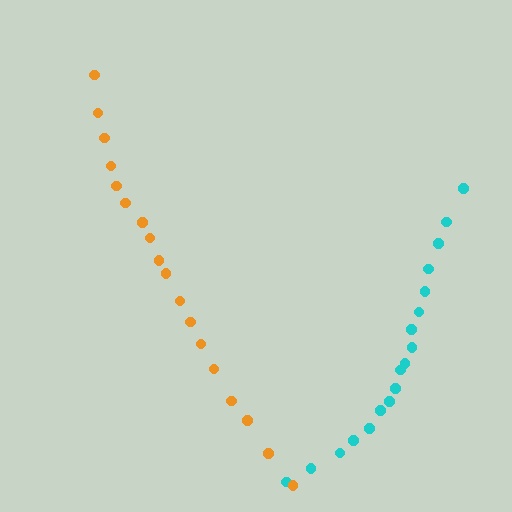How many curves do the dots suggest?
There are 2 distinct paths.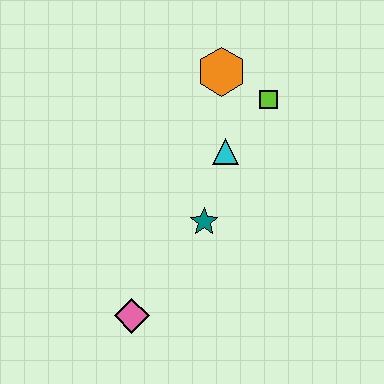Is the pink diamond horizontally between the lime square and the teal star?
No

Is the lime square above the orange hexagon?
No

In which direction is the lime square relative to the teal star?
The lime square is above the teal star.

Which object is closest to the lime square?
The orange hexagon is closest to the lime square.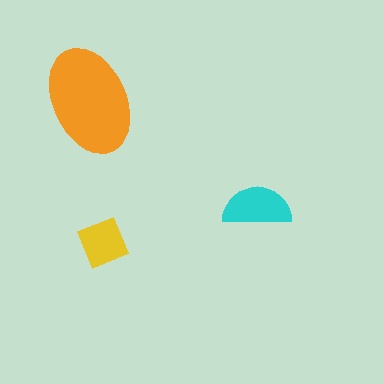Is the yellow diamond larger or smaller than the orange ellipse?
Smaller.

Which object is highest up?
The orange ellipse is topmost.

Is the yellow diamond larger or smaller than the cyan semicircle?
Smaller.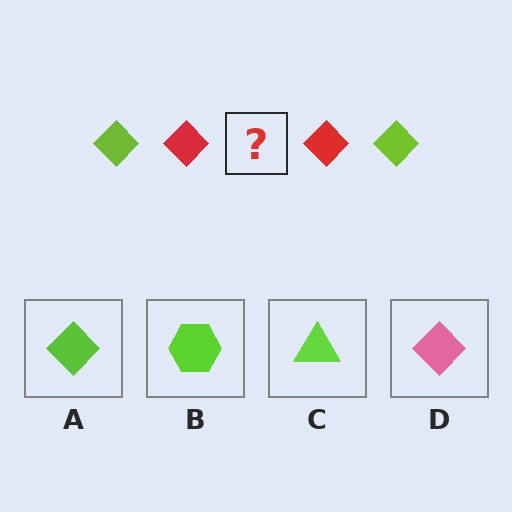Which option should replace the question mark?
Option A.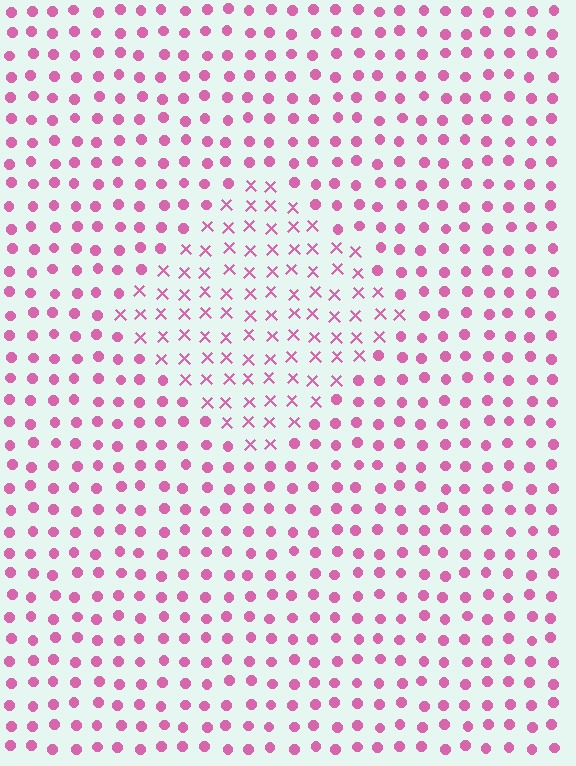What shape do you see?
I see a diamond.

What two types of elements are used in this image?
The image uses X marks inside the diamond region and circles outside it.